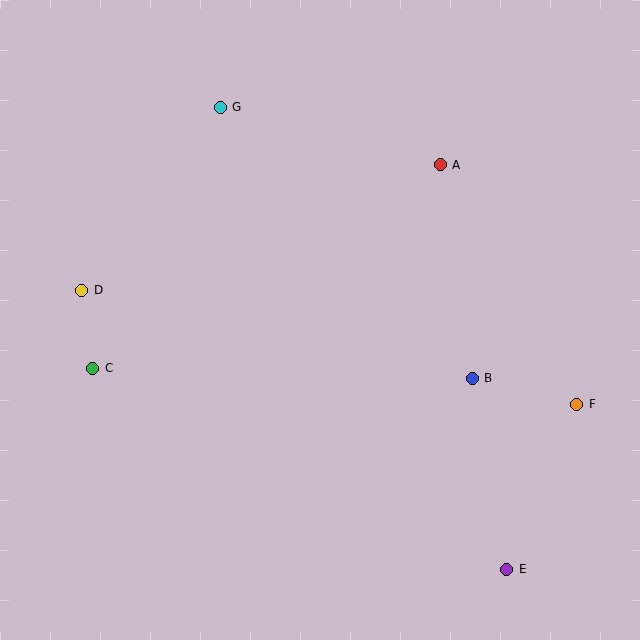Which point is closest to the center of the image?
Point B at (472, 378) is closest to the center.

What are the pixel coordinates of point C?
Point C is at (93, 368).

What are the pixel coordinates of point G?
Point G is at (220, 107).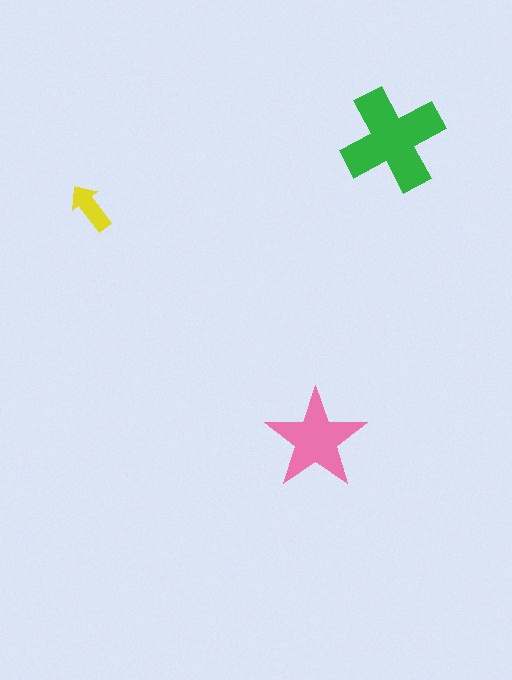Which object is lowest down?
The pink star is bottommost.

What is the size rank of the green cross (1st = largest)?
1st.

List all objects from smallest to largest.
The yellow arrow, the pink star, the green cross.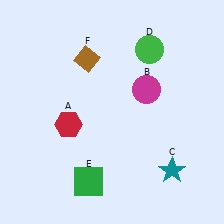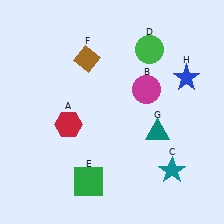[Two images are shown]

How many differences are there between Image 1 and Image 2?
There are 2 differences between the two images.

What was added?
A teal triangle (G), a blue star (H) were added in Image 2.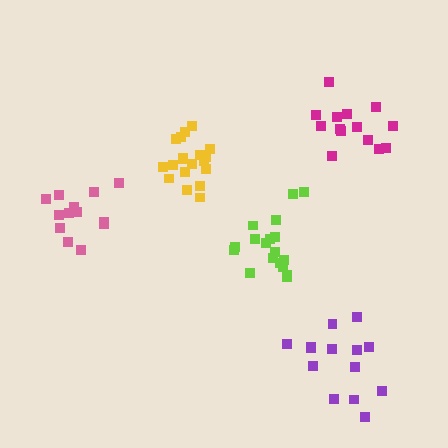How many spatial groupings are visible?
There are 5 spatial groupings.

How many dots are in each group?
Group 1: 14 dots, Group 2: 13 dots, Group 3: 19 dots, Group 4: 14 dots, Group 5: 18 dots (78 total).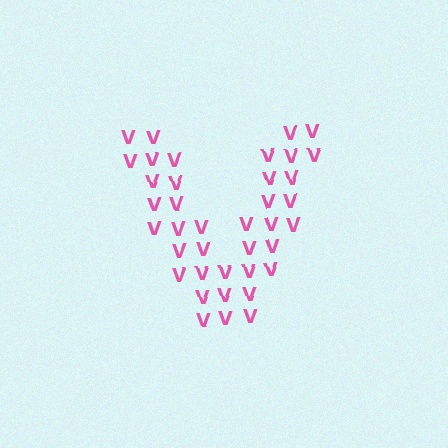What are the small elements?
The small elements are letter V's.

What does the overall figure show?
The overall figure shows the letter V.